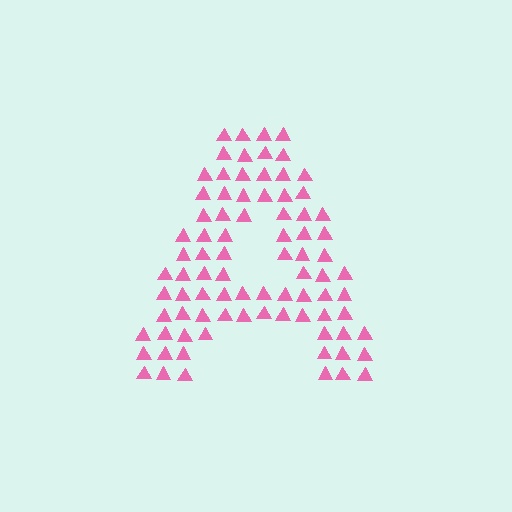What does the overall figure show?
The overall figure shows the letter A.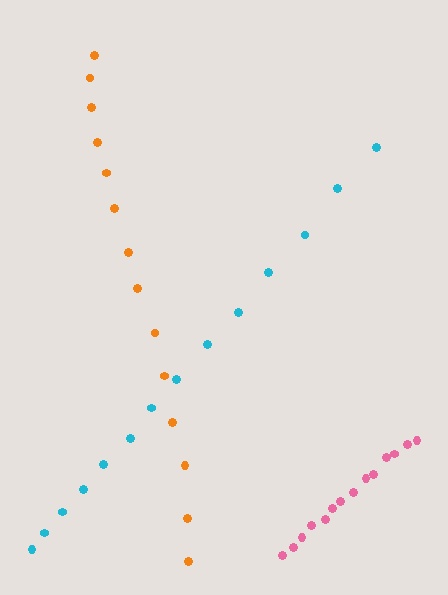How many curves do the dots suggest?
There are 3 distinct paths.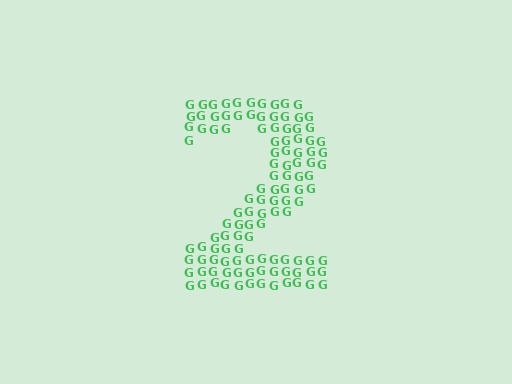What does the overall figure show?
The overall figure shows the digit 2.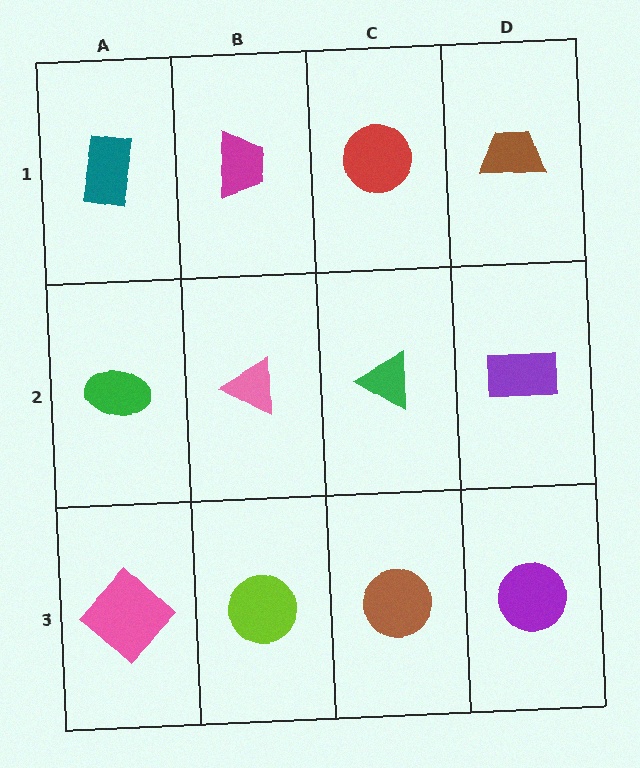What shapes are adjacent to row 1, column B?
A pink triangle (row 2, column B), a teal rectangle (row 1, column A), a red circle (row 1, column C).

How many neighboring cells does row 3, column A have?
2.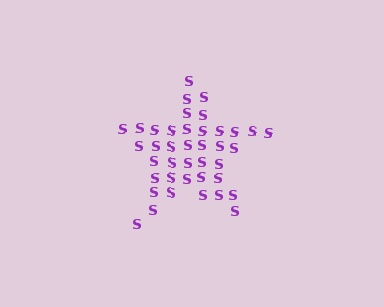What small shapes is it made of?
It is made of small letter S's.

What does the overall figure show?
The overall figure shows a star.